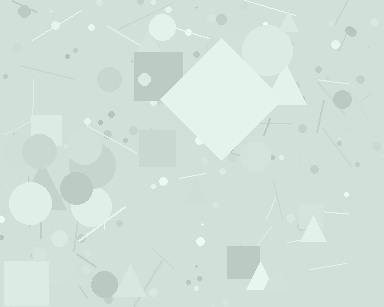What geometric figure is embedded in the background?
A diamond is embedded in the background.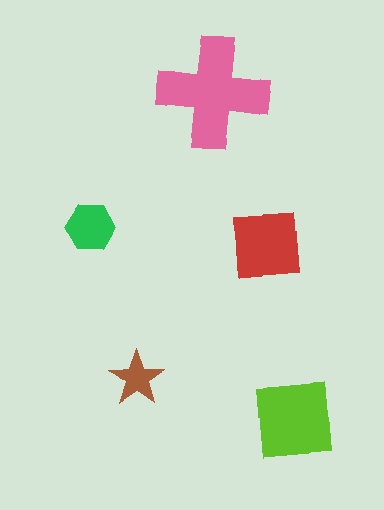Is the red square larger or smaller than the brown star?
Larger.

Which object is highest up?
The pink cross is topmost.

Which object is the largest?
The pink cross.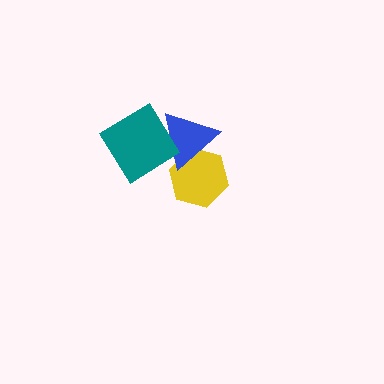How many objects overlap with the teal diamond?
1 object overlaps with the teal diamond.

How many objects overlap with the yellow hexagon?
1 object overlaps with the yellow hexagon.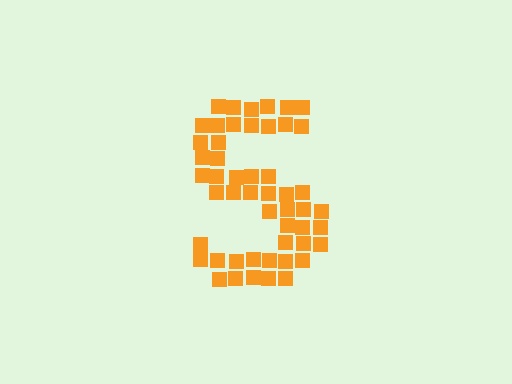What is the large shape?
The large shape is the letter S.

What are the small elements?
The small elements are squares.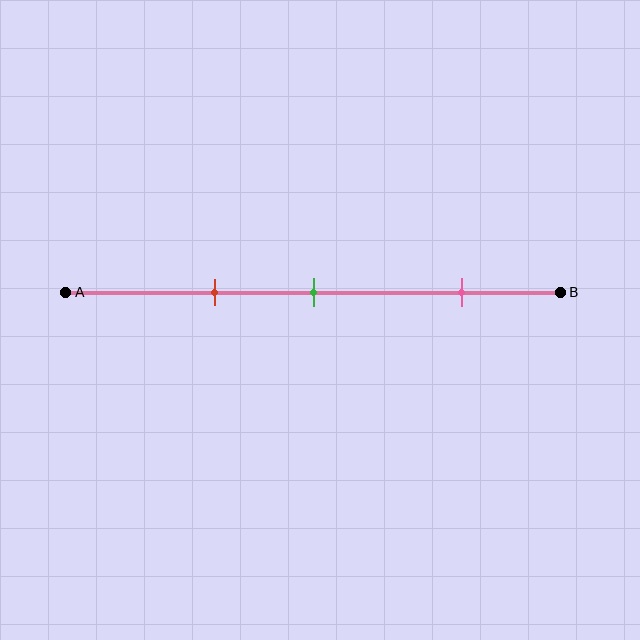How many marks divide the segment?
There are 3 marks dividing the segment.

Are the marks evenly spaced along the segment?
No, the marks are not evenly spaced.